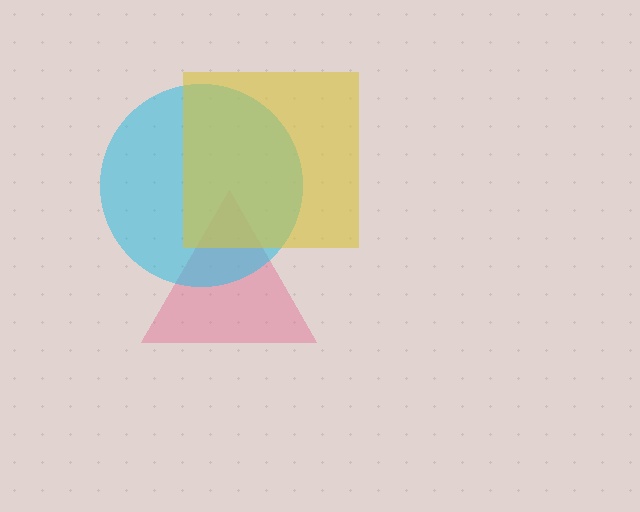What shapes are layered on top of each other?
The layered shapes are: a pink triangle, a cyan circle, a yellow square.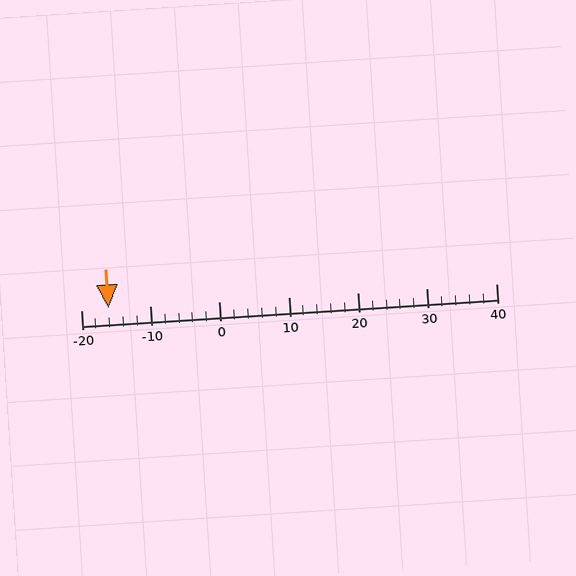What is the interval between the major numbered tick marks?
The major tick marks are spaced 10 units apart.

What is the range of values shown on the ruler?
The ruler shows values from -20 to 40.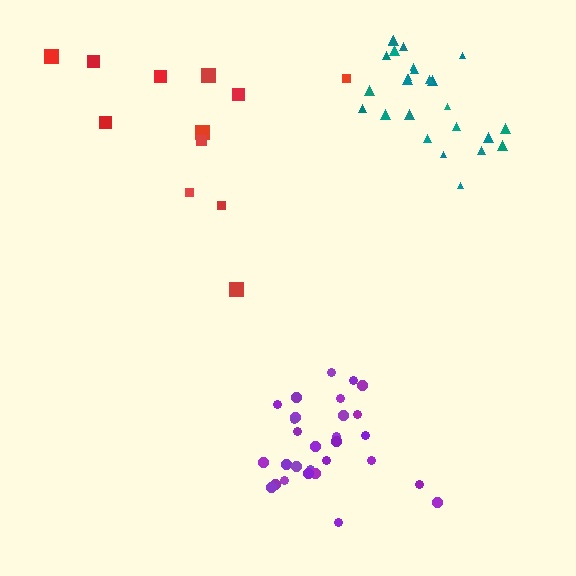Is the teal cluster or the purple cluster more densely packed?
Purple.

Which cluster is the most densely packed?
Purple.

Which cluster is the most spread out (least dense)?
Red.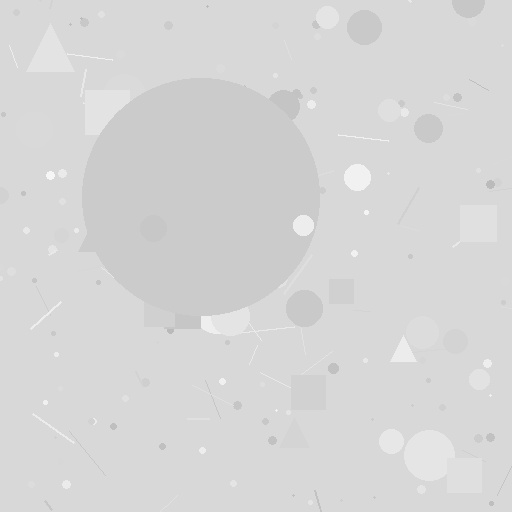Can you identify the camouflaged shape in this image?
The camouflaged shape is a circle.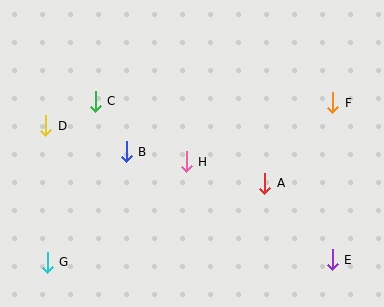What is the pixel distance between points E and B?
The distance between E and B is 232 pixels.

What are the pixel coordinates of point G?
Point G is at (47, 262).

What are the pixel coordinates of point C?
Point C is at (95, 101).